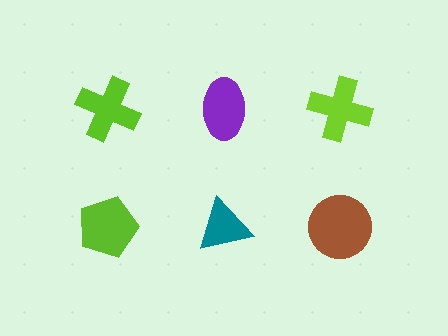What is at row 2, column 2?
A teal triangle.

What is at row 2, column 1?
A lime pentagon.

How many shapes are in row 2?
3 shapes.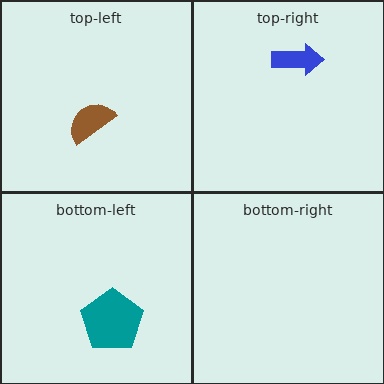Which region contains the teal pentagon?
The bottom-left region.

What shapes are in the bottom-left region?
The teal pentagon.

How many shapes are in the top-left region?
1.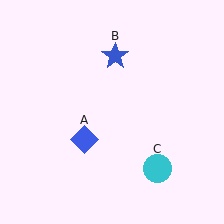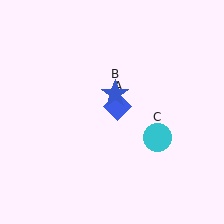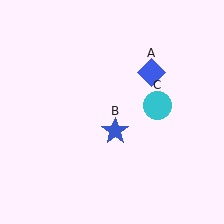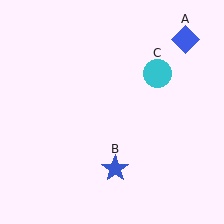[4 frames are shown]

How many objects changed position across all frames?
3 objects changed position: blue diamond (object A), blue star (object B), cyan circle (object C).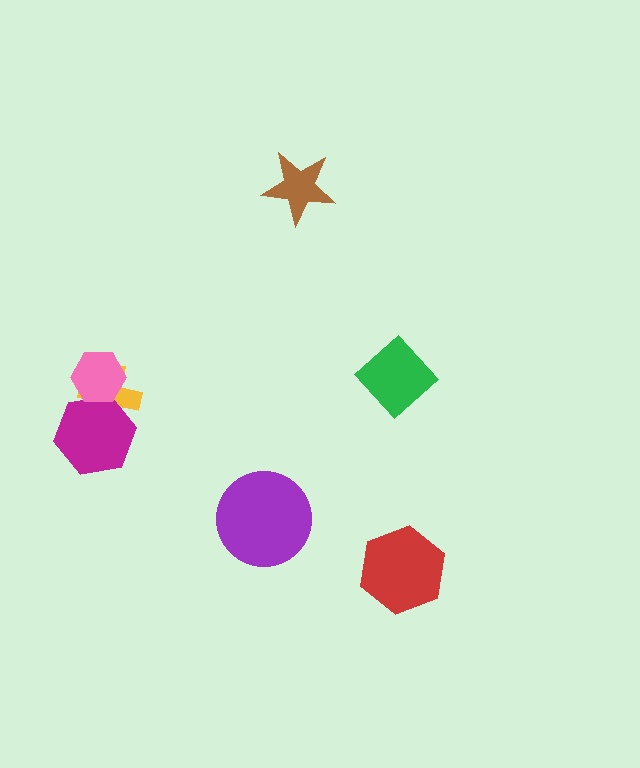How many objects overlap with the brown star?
0 objects overlap with the brown star.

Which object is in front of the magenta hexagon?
The pink hexagon is in front of the magenta hexagon.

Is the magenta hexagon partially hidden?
Yes, it is partially covered by another shape.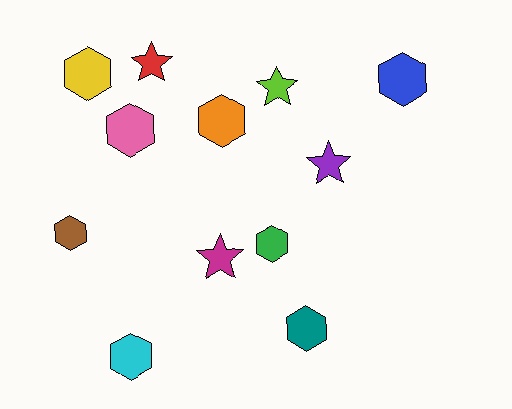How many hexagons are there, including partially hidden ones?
There are 8 hexagons.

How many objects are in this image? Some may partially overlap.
There are 12 objects.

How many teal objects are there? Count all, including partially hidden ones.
There is 1 teal object.